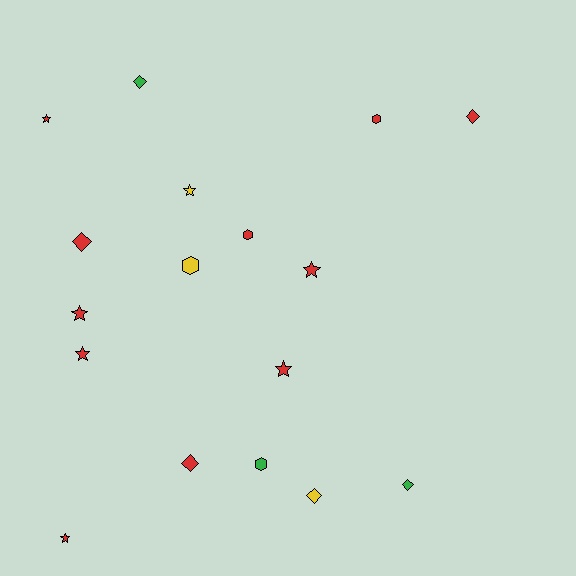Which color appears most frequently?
Red, with 11 objects.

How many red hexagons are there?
There are 2 red hexagons.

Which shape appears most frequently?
Star, with 7 objects.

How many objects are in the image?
There are 17 objects.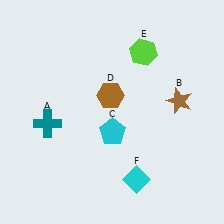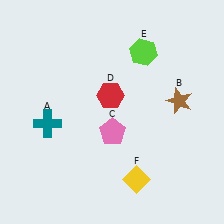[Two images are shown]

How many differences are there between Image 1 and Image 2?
There are 3 differences between the two images.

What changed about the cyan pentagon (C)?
In Image 1, C is cyan. In Image 2, it changed to pink.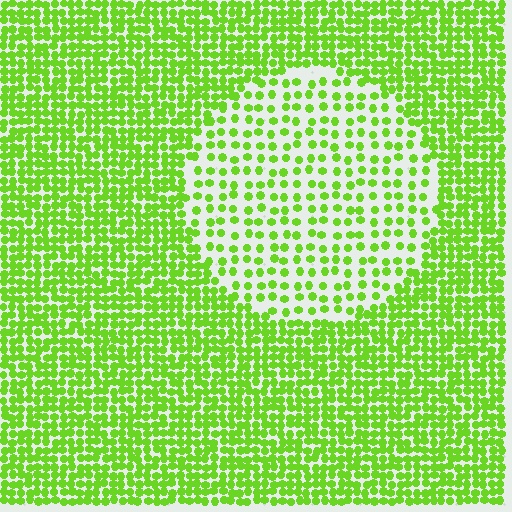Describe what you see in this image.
The image contains small lime elements arranged at two different densities. A circle-shaped region is visible where the elements are less densely packed than the surrounding area.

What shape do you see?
I see a circle.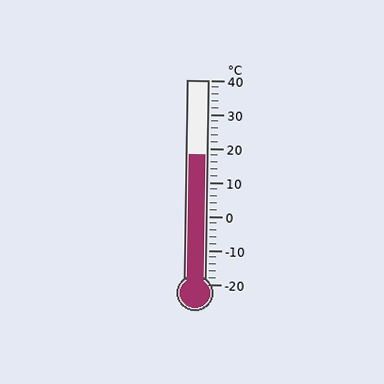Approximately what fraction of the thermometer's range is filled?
The thermometer is filled to approximately 65% of its range.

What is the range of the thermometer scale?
The thermometer scale ranges from -20°C to 40°C.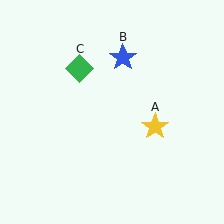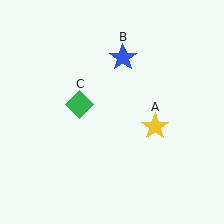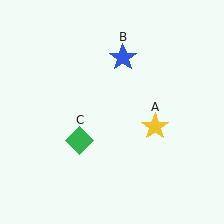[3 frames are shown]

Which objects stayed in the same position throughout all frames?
Yellow star (object A) and blue star (object B) remained stationary.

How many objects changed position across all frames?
1 object changed position: green diamond (object C).